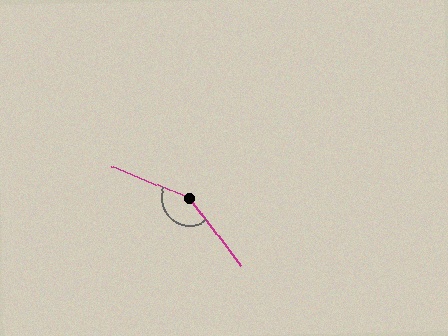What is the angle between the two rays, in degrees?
Approximately 149 degrees.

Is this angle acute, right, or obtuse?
It is obtuse.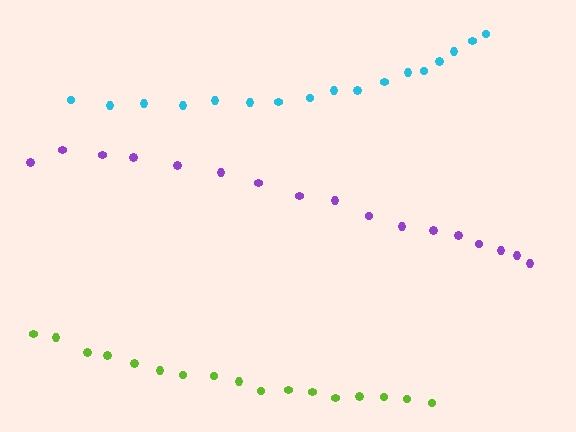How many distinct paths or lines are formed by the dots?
There are 3 distinct paths.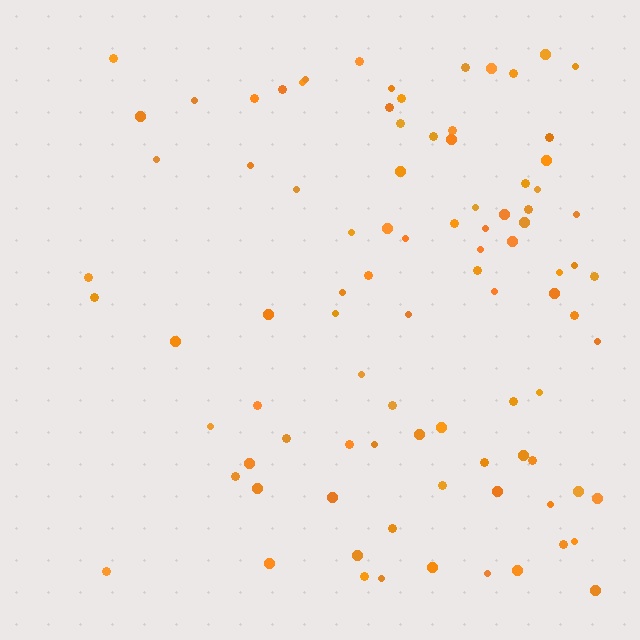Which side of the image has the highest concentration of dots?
The right.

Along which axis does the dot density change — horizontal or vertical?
Horizontal.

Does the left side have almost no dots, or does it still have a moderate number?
Still a moderate number, just noticeably fewer than the right.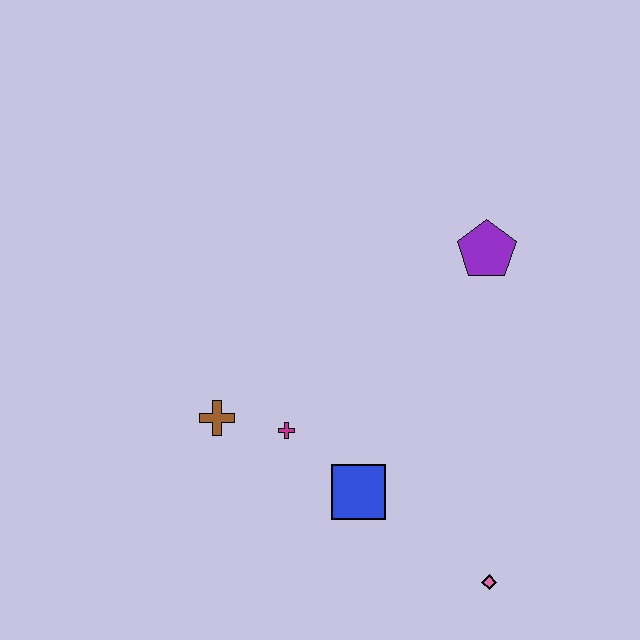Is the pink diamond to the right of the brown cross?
Yes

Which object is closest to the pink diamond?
The blue square is closest to the pink diamond.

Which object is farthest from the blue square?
The purple pentagon is farthest from the blue square.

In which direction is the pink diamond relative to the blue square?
The pink diamond is to the right of the blue square.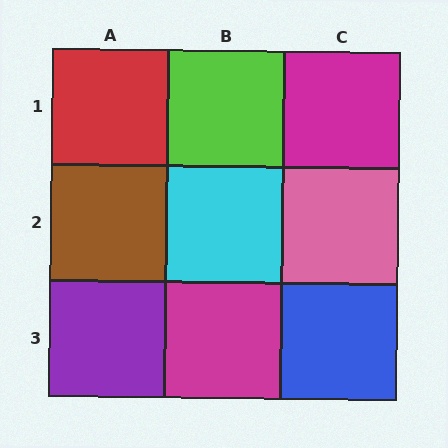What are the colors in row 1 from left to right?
Red, lime, magenta.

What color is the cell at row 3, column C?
Blue.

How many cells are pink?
1 cell is pink.